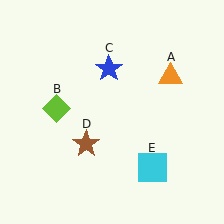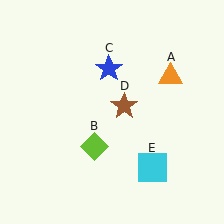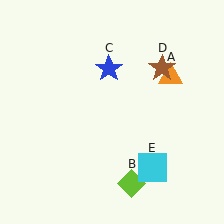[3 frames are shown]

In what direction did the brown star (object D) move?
The brown star (object D) moved up and to the right.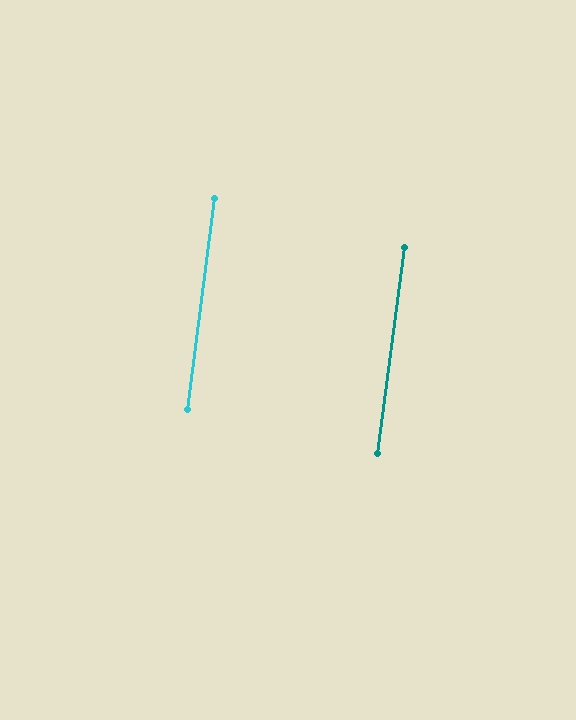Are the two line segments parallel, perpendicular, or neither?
Parallel — their directions differ by only 0.2°.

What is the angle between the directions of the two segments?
Approximately 0 degrees.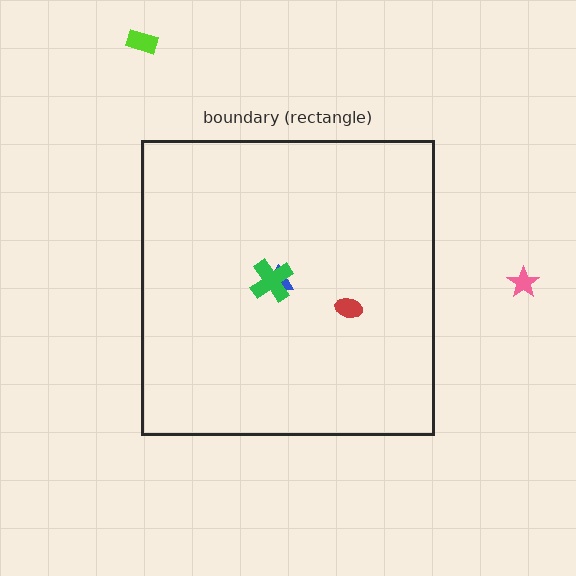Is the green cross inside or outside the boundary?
Inside.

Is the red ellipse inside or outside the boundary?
Inside.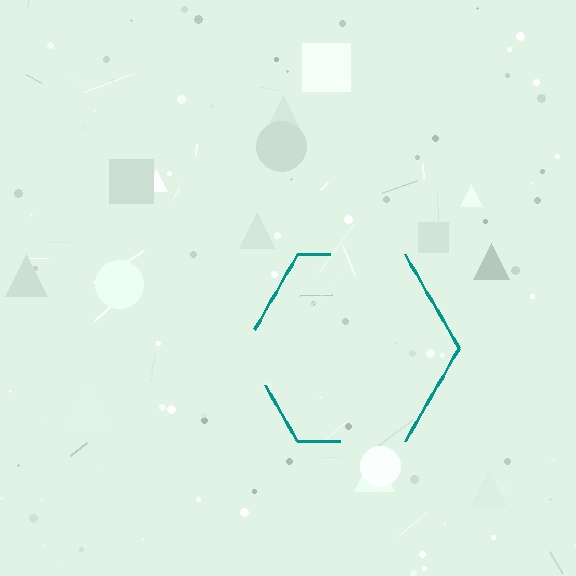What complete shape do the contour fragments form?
The contour fragments form a hexagon.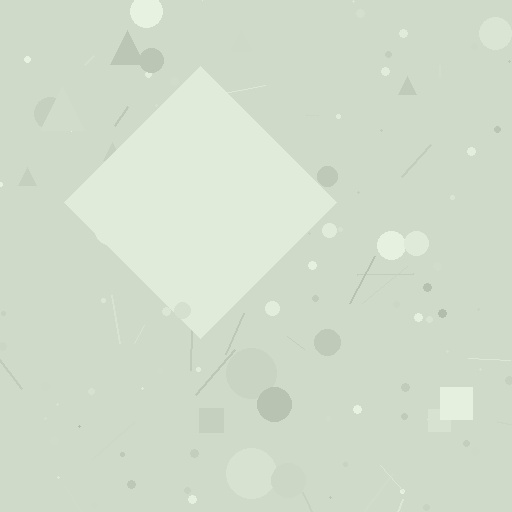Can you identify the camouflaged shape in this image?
The camouflaged shape is a diamond.